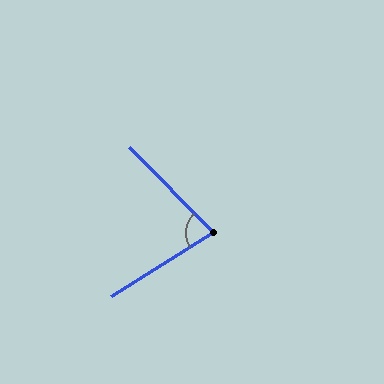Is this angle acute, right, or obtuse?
It is acute.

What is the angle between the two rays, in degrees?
Approximately 77 degrees.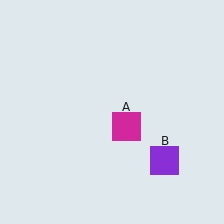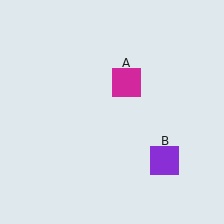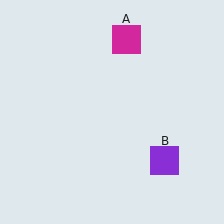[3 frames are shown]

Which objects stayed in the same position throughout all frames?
Purple square (object B) remained stationary.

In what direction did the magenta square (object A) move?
The magenta square (object A) moved up.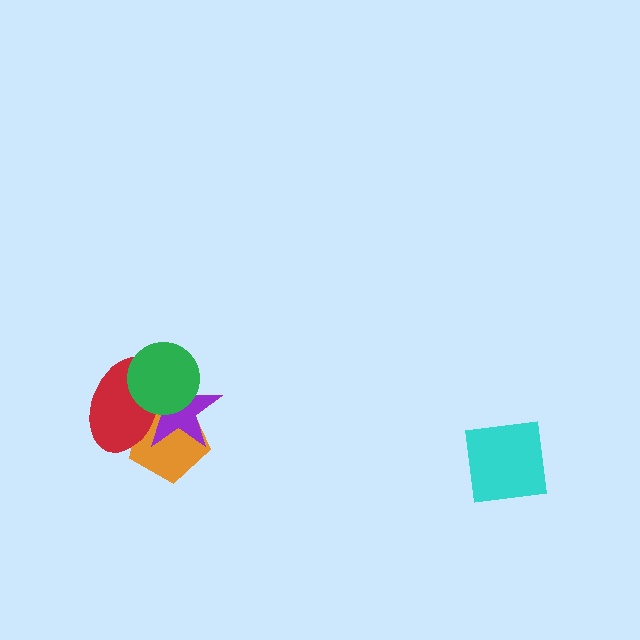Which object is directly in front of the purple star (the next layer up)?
The red ellipse is directly in front of the purple star.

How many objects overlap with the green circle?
3 objects overlap with the green circle.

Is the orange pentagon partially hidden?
Yes, it is partially covered by another shape.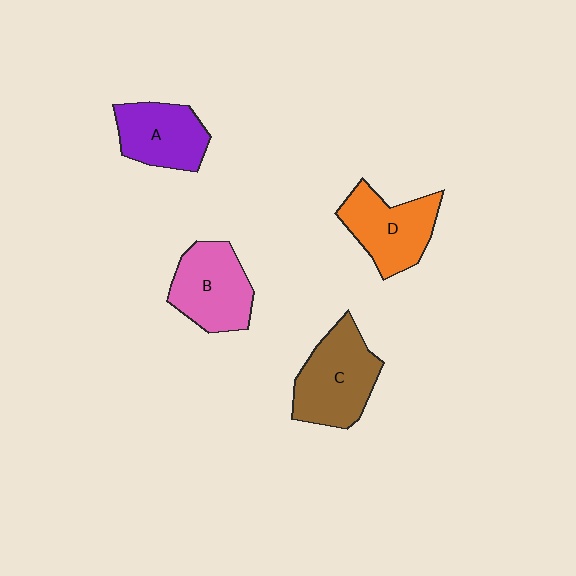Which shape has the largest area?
Shape C (brown).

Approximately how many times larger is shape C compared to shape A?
Approximately 1.3 times.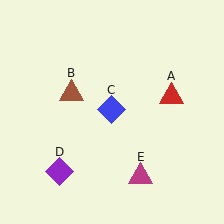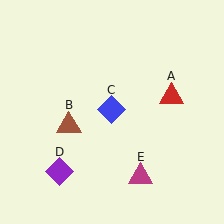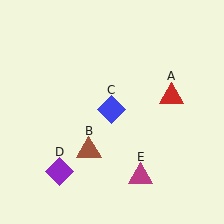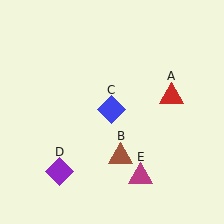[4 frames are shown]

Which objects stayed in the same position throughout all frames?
Red triangle (object A) and blue diamond (object C) and purple diamond (object D) and magenta triangle (object E) remained stationary.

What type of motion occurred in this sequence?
The brown triangle (object B) rotated counterclockwise around the center of the scene.